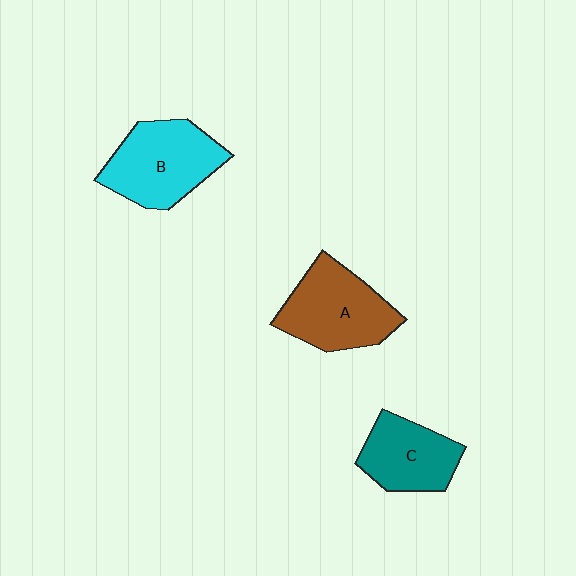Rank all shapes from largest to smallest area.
From largest to smallest: B (cyan), A (brown), C (teal).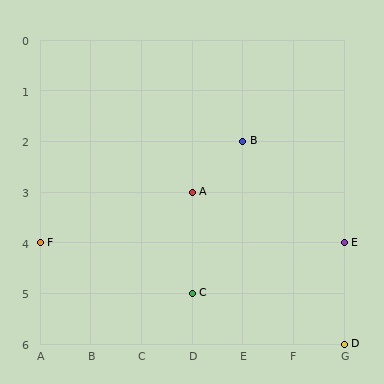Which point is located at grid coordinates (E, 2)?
Point B is at (E, 2).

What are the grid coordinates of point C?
Point C is at grid coordinates (D, 5).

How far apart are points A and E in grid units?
Points A and E are 3 columns and 1 row apart (about 3.2 grid units diagonally).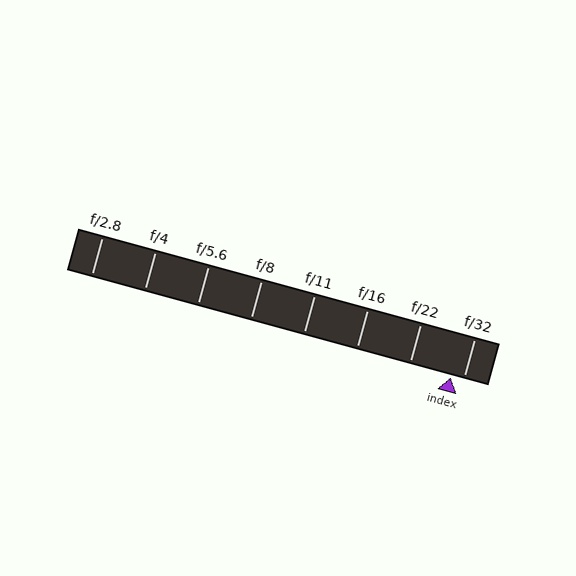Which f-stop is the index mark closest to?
The index mark is closest to f/32.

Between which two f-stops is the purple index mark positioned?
The index mark is between f/22 and f/32.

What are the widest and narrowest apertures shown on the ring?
The widest aperture shown is f/2.8 and the narrowest is f/32.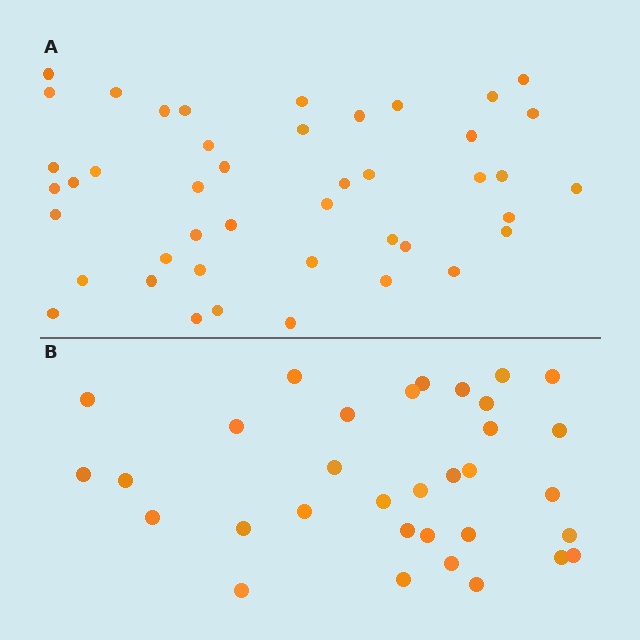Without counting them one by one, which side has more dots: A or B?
Region A (the top region) has more dots.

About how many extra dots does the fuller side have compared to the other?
Region A has roughly 12 or so more dots than region B.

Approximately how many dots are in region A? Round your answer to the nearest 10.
About 40 dots. (The exact count is 44, which rounds to 40.)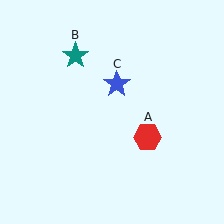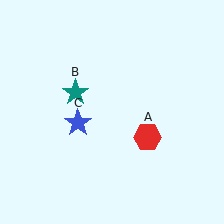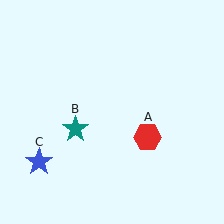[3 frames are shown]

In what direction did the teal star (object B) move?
The teal star (object B) moved down.